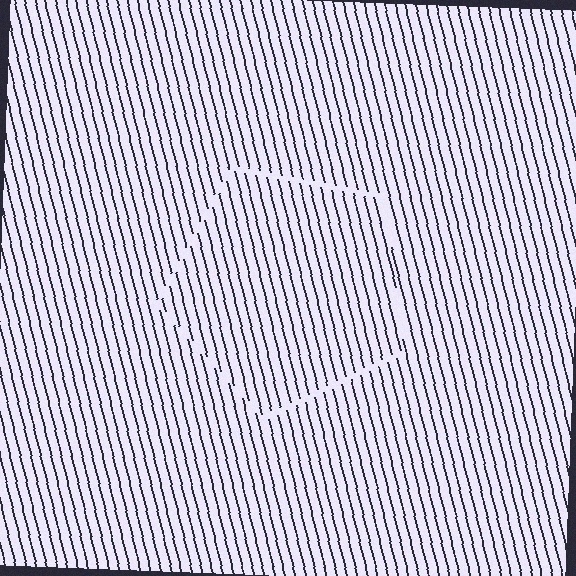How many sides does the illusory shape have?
5 sides — the line-ends trace a pentagon.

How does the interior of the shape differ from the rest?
The interior of the shape contains the same grating, shifted by half a period — the contour is defined by the phase discontinuity where line-ends from the inner and outer gratings abut.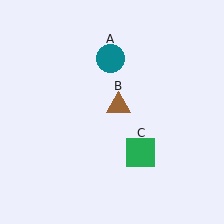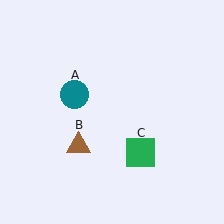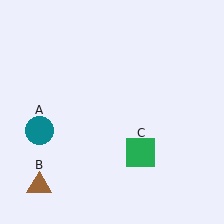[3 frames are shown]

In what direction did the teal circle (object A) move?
The teal circle (object A) moved down and to the left.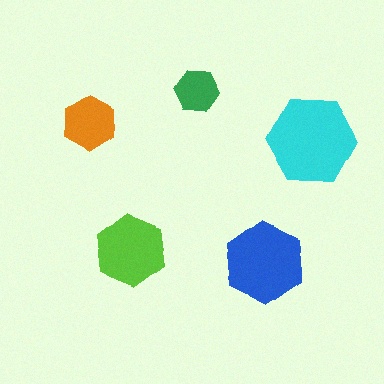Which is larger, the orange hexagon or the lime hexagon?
The lime one.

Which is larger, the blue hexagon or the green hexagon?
The blue one.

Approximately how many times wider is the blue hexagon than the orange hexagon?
About 1.5 times wider.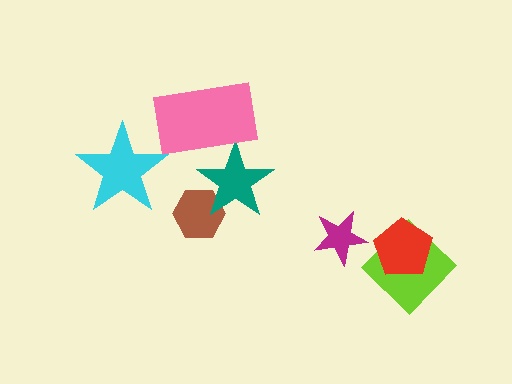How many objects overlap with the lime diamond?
1 object overlaps with the lime diamond.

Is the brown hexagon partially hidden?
Yes, it is partially covered by another shape.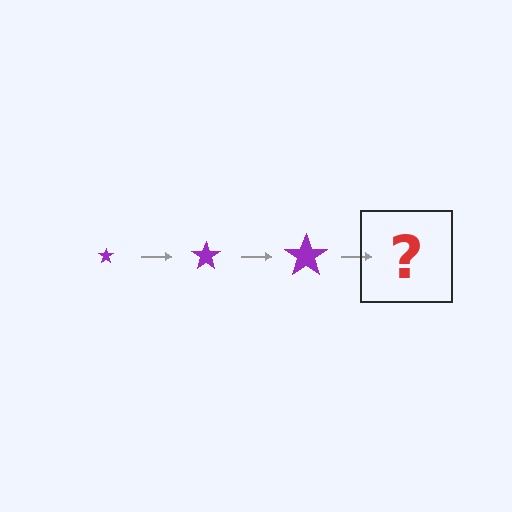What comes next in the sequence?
The next element should be a purple star, larger than the previous one.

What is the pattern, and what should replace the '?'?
The pattern is that the star gets progressively larger each step. The '?' should be a purple star, larger than the previous one.